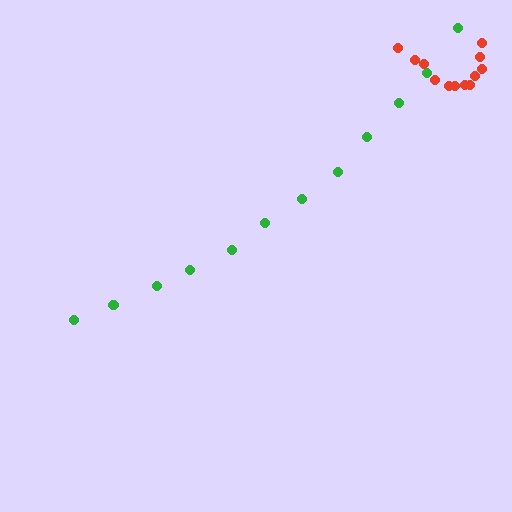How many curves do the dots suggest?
There are 2 distinct paths.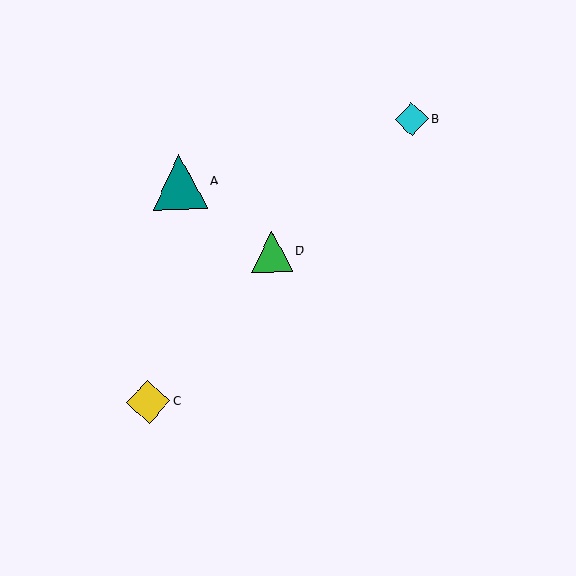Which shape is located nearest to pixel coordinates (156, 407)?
The yellow diamond (labeled C) at (148, 402) is nearest to that location.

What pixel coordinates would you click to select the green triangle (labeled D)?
Click at (272, 252) to select the green triangle D.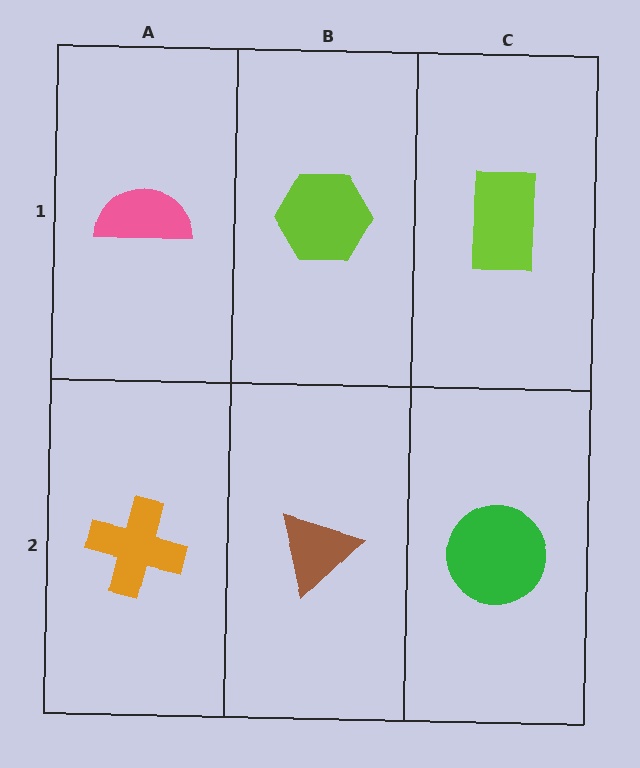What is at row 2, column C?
A green circle.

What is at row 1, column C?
A lime rectangle.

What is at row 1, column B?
A lime hexagon.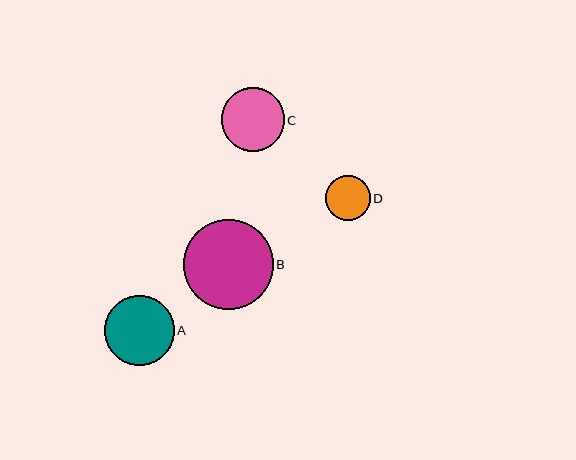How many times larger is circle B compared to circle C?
Circle B is approximately 1.4 times the size of circle C.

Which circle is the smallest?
Circle D is the smallest with a size of approximately 45 pixels.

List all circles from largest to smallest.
From largest to smallest: B, A, C, D.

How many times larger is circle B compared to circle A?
Circle B is approximately 1.3 times the size of circle A.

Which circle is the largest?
Circle B is the largest with a size of approximately 89 pixels.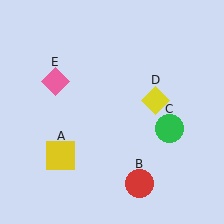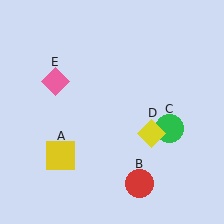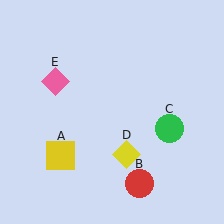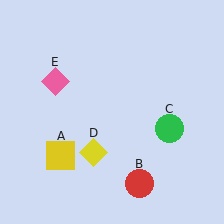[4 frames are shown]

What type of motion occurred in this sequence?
The yellow diamond (object D) rotated clockwise around the center of the scene.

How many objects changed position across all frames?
1 object changed position: yellow diamond (object D).